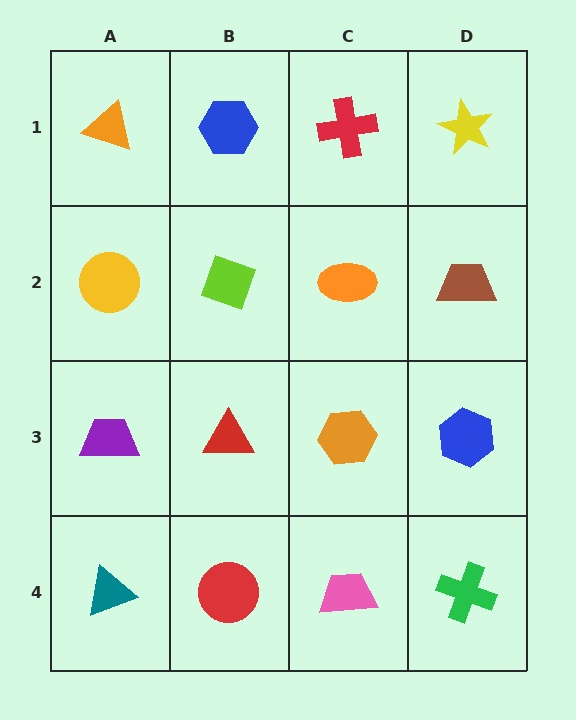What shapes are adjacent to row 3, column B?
A lime diamond (row 2, column B), a red circle (row 4, column B), a purple trapezoid (row 3, column A), an orange hexagon (row 3, column C).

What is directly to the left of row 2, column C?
A lime diamond.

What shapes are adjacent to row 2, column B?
A blue hexagon (row 1, column B), a red triangle (row 3, column B), a yellow circle (row 2, column A), an orange ellipse (row 2, column C).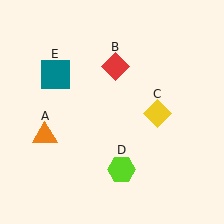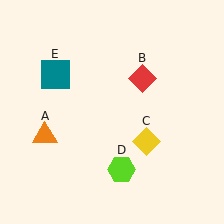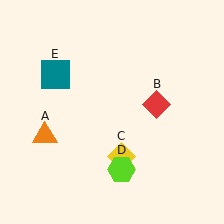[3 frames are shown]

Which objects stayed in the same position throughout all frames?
Orange triangle (object A) and lime hexagon (object D) and teal square (object E) remained stationary.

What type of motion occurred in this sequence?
The red diamond (object B), yellow diamond (object C) rotated clockwise around the center of the scene.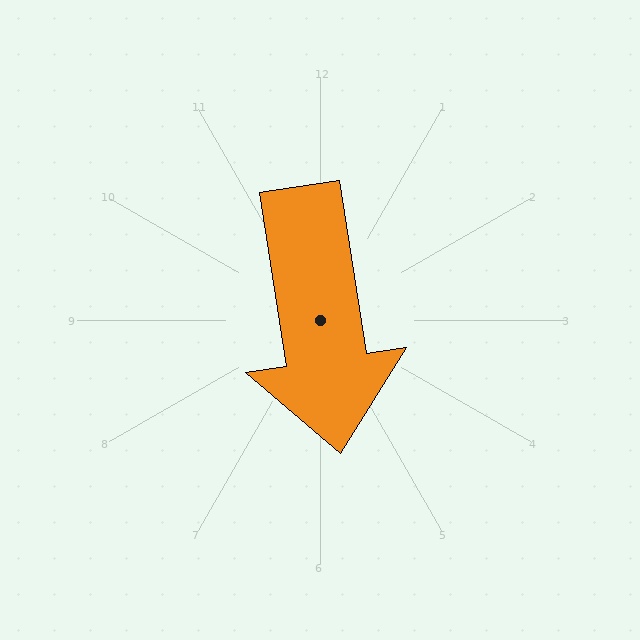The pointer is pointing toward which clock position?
Roughly 6 o'clock.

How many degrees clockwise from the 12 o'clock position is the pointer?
Approximately 171 degrees.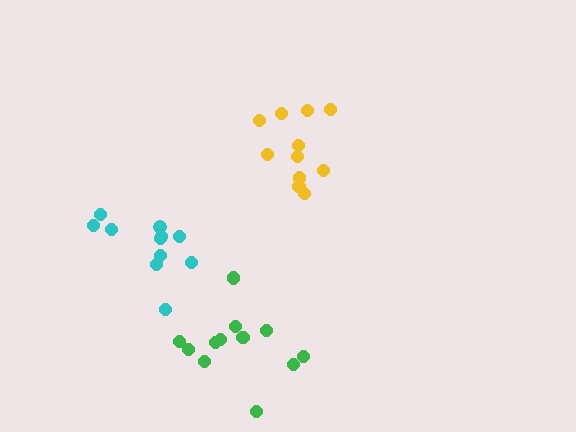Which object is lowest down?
The green cluster is bottommost.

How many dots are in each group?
Group 1: 12 dots, Group 2: 11 dots, Group 3: 11 dots (34 total).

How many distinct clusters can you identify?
There are 3 distinct clusters.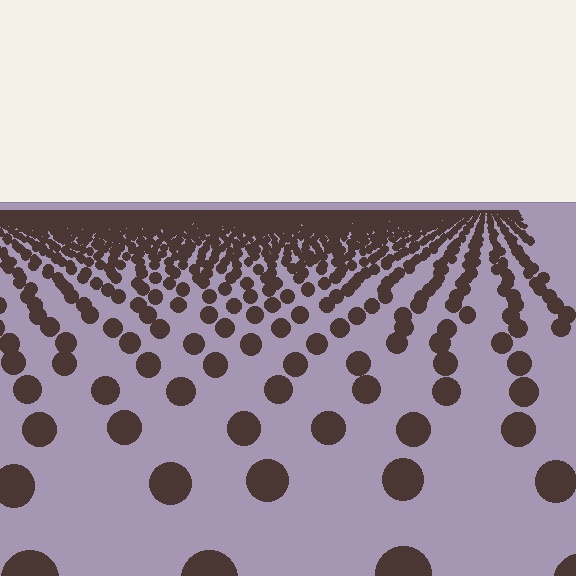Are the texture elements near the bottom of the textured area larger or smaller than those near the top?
Larger. Near the bottom, elements are closer to the viewer and appear at a bigger on-screen size.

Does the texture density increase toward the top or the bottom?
Density increases toward the top.